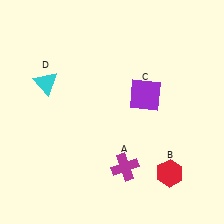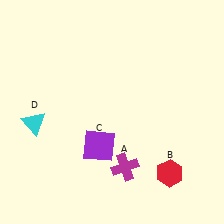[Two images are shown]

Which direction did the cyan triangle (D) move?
The cyan triangle (D) moved down.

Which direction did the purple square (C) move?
The purple square (C) moved down.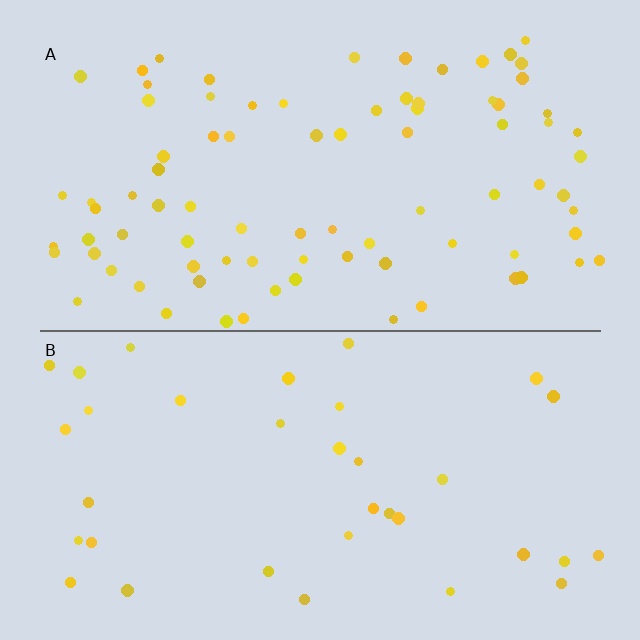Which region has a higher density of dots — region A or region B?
A (the top).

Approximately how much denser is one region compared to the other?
Approximately 2.4× — region A over region B.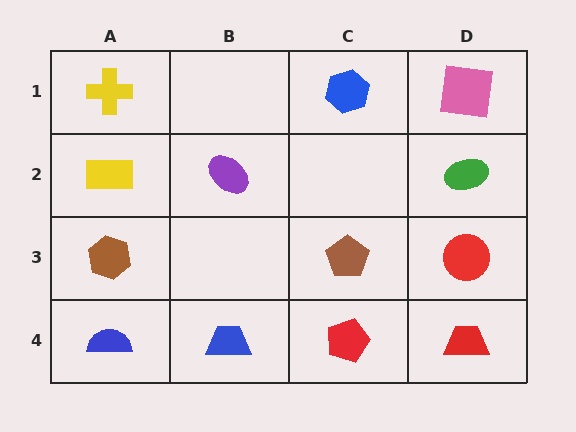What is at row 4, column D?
A red trapezoid.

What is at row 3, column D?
A red circle.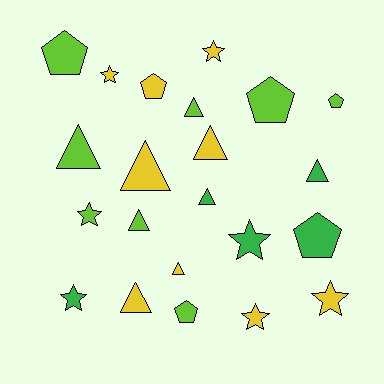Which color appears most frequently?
Yellow, with 9 objects.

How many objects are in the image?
There are 22 objects.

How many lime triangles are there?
There are 3 lime triangles.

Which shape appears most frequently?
Triangle, with 9 objects.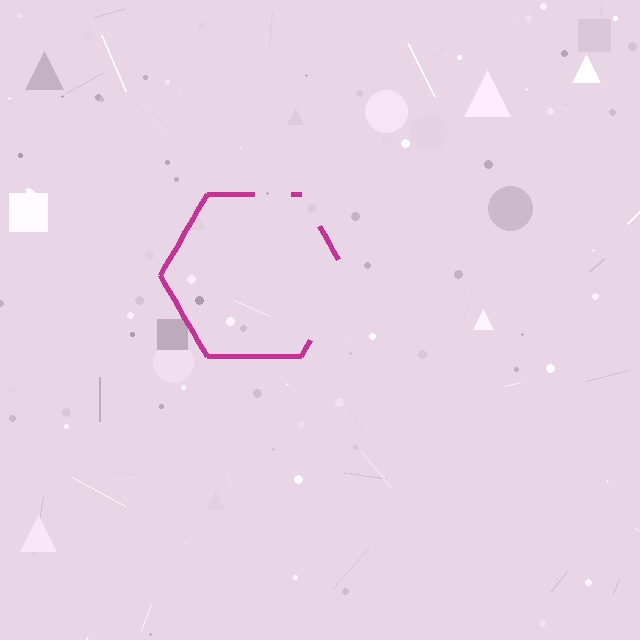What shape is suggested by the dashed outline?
The dashed outline suggests a hexagon.